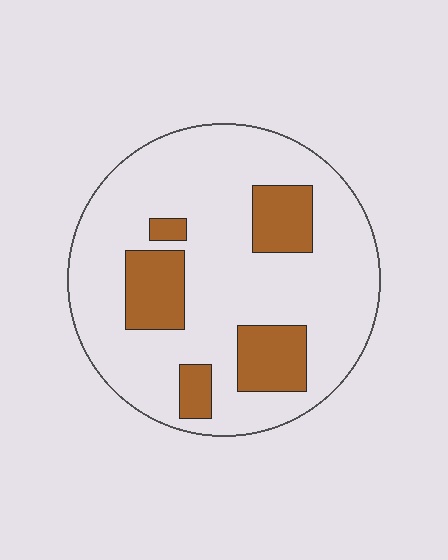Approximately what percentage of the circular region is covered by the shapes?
Approximately 20%.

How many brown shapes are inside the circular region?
5.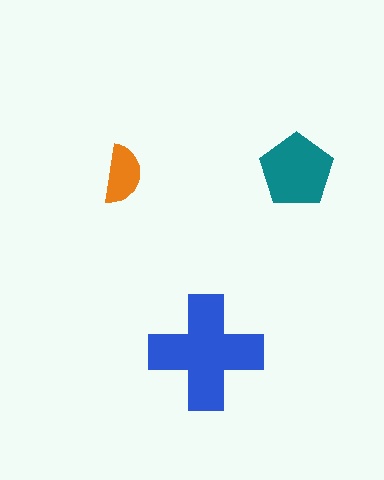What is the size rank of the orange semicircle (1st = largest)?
3rd.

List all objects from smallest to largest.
The orange semicircle, the teal pentagon, the blue cross.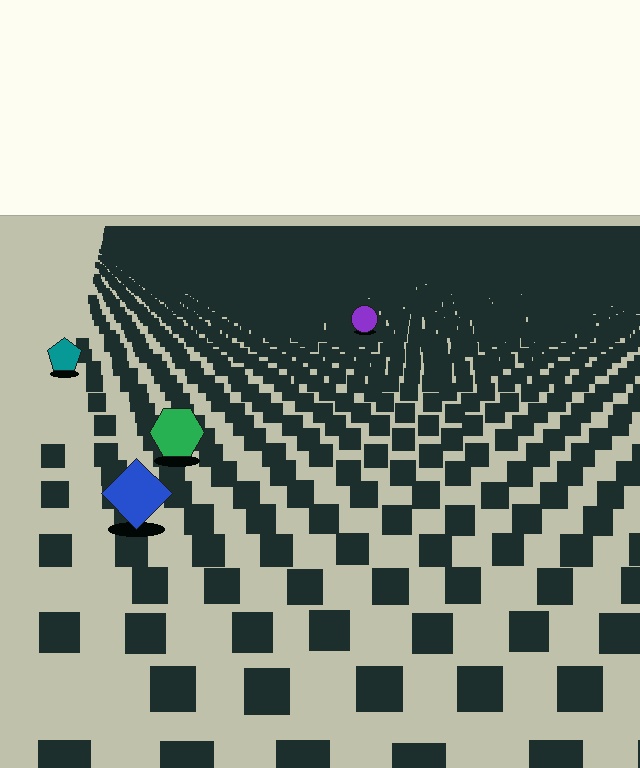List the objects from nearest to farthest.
From nearest to farthest: the blue diamond, the green hexagon, the teal pentagon, the purple circle.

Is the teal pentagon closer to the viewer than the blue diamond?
No. The blue diamond is closer — you can tell from the texture gradient: the ground texture is coarser near it.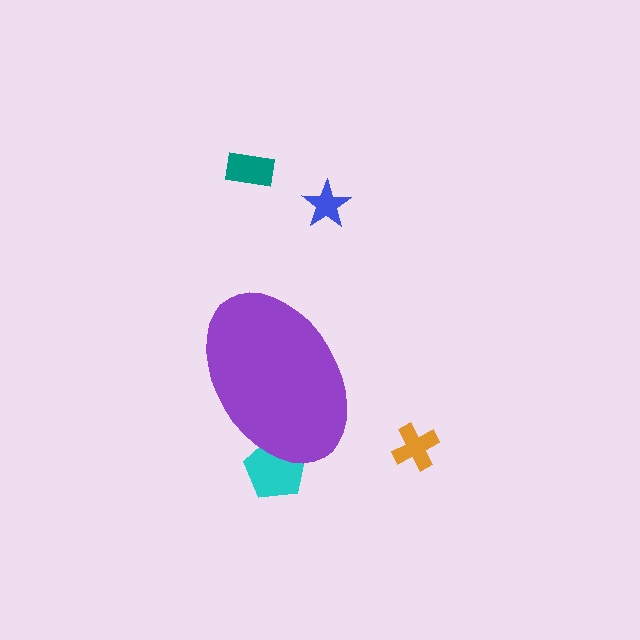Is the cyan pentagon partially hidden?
Yes, the cyan pentagon is partially hidden behind the purple ellipse.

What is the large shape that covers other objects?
A purple ellipse.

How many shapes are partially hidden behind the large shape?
1 shape is partially hidden.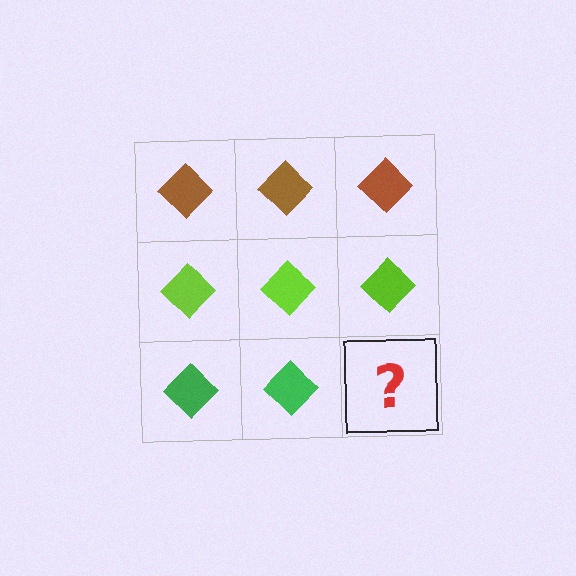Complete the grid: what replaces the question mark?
The question mark should be replaced with a green diamond.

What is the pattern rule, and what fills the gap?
The rule is that each row has a consistent color. The gap should be filled with a green diamond.